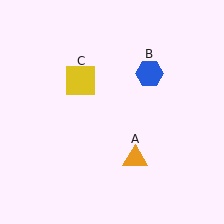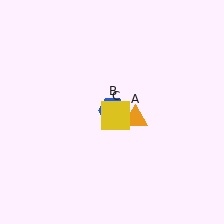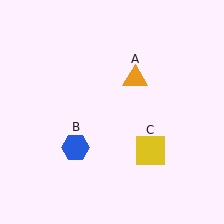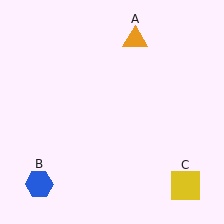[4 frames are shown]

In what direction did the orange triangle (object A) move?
The orange triangle (object A) moved up.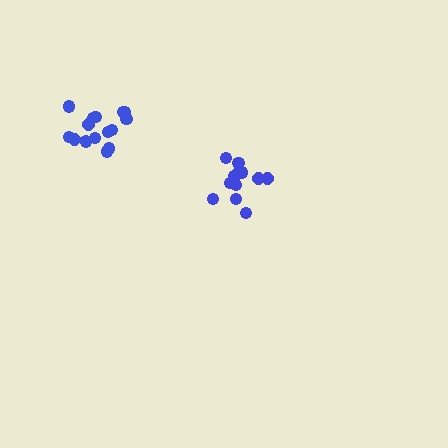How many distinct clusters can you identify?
There are 2 distinct clusters.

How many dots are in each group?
Group 1: 16 dots, Group 2: 12 dots (28 total).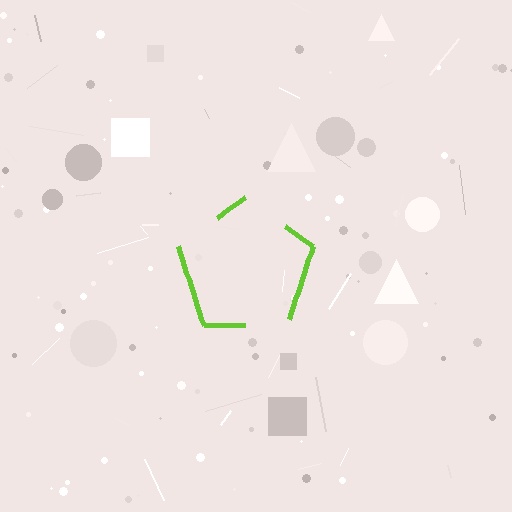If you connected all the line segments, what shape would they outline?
They would outline a pentagon.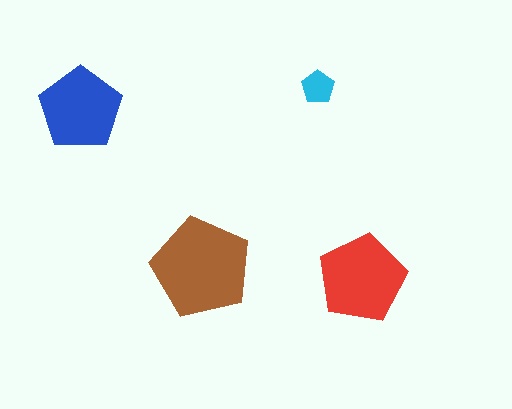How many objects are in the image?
There are 4 objects in the image.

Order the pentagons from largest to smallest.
the brown one, the red one, the blue one, the cyan one.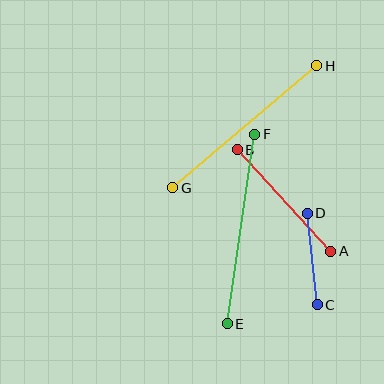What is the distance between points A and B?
The distance is approximately 138 pixels.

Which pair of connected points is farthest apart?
Points E and F are farthest apart.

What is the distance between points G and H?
The distance is approximately 189 pixels.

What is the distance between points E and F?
The distance is approximately 192 pixels.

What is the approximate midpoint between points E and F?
The midpoint is at approximately (241, 229) pixels.